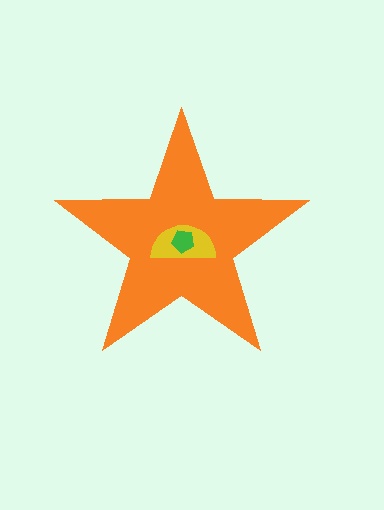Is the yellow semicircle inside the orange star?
Yes.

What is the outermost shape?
The orange star.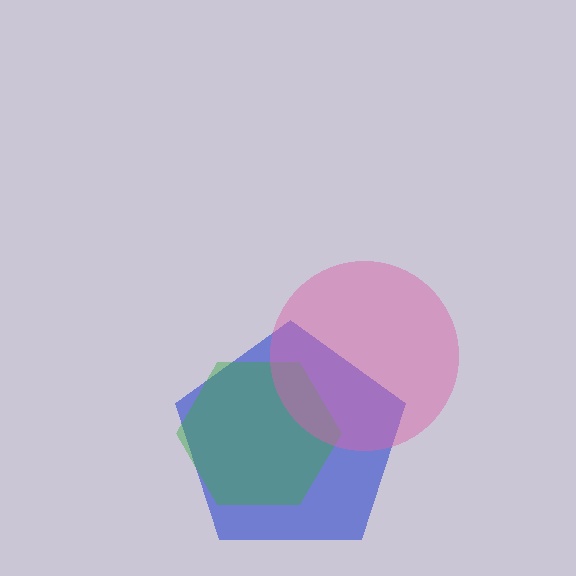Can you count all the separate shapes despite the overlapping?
Yes, there are 3 separate shapes.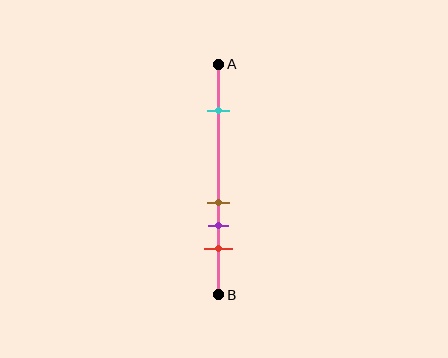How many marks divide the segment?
There are 4 marks dividing the segment.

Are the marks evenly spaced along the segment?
No, the marks are not evenly spaced.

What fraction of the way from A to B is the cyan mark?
The cyan mark is approximately 20% (0.2) of the way from A to B.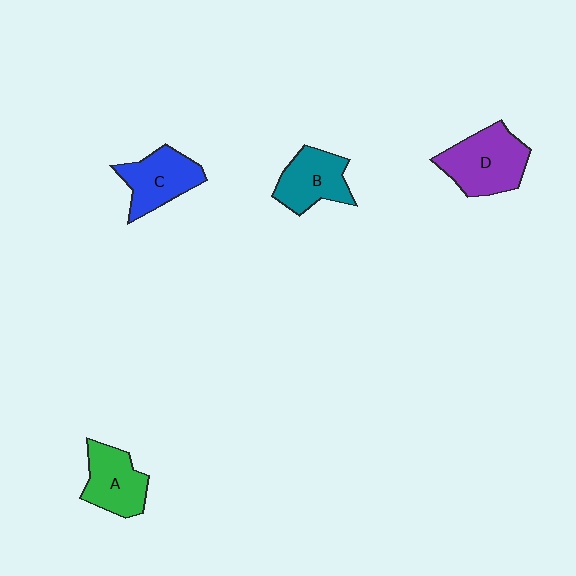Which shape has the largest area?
Shape D (purple).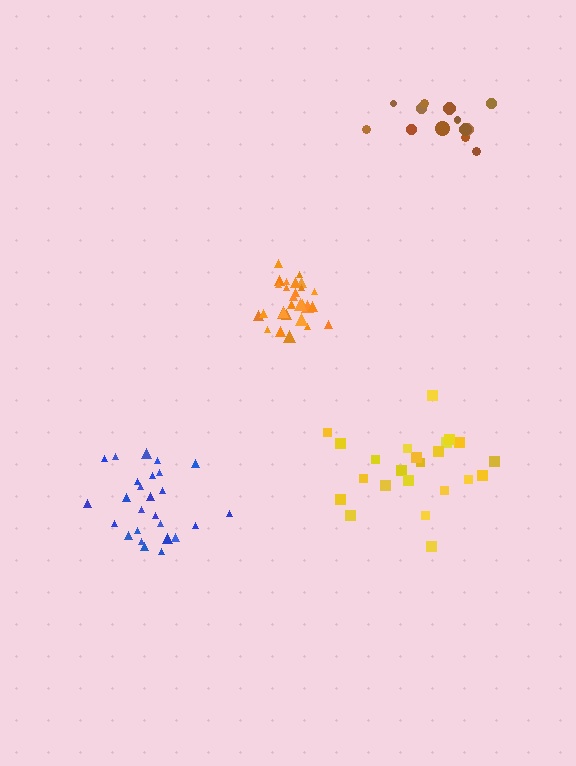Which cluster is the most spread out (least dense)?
Brown.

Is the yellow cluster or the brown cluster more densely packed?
Yellow.